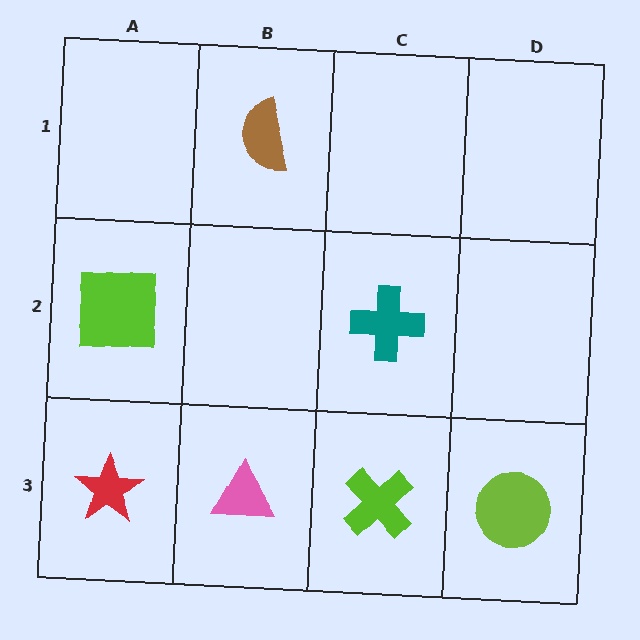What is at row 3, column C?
A lime cross.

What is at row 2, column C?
A teal cross.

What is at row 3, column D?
A lime circle.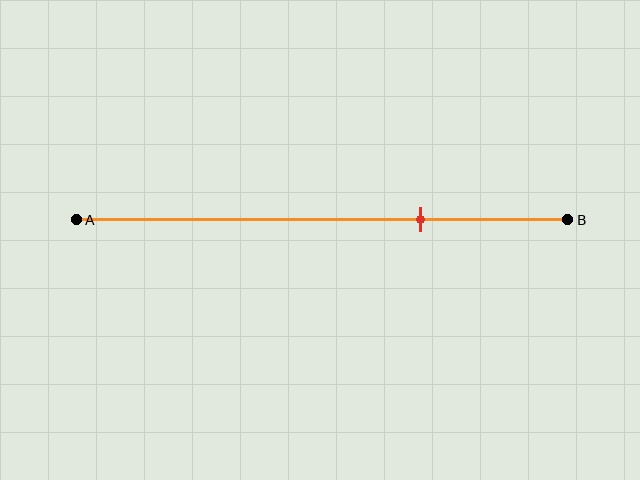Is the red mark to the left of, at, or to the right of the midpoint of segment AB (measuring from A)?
The red mark is to the right of the midpoint of segment AB.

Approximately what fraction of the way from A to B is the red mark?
The red mark is approximately 70% of the way from A to B.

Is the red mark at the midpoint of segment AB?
No, the mark is at about 70% from A, not at the 50% midpoint.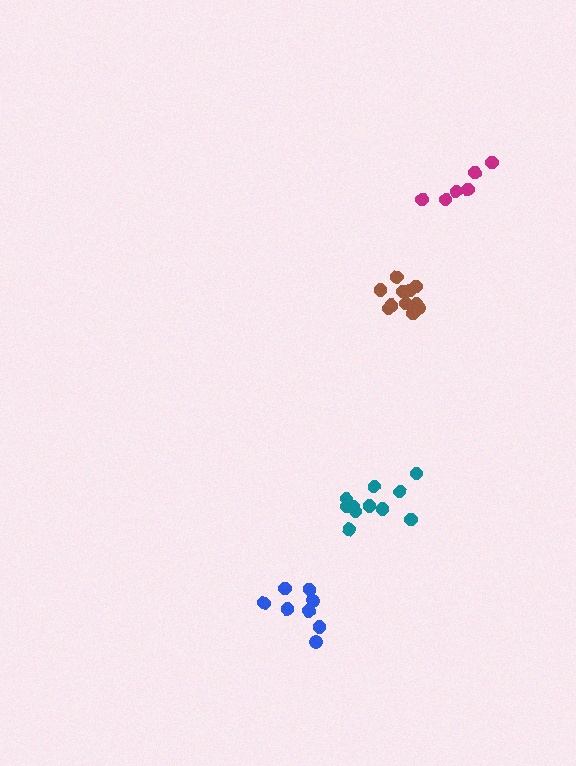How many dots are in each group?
Group 1: 8 dots, Group 2: 11 dots, Group 3: 6 dots, Group 4: 11 dots (36 total).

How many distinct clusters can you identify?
There are 4 distinct clusters.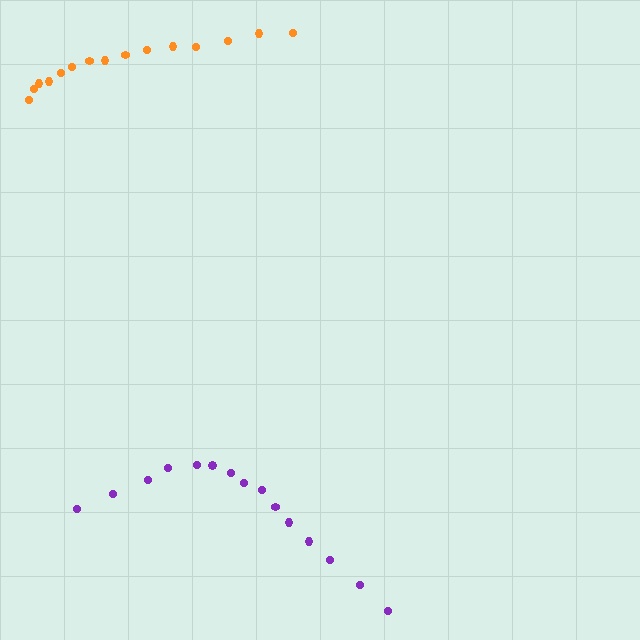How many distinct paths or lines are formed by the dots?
There are 2 distinct paths.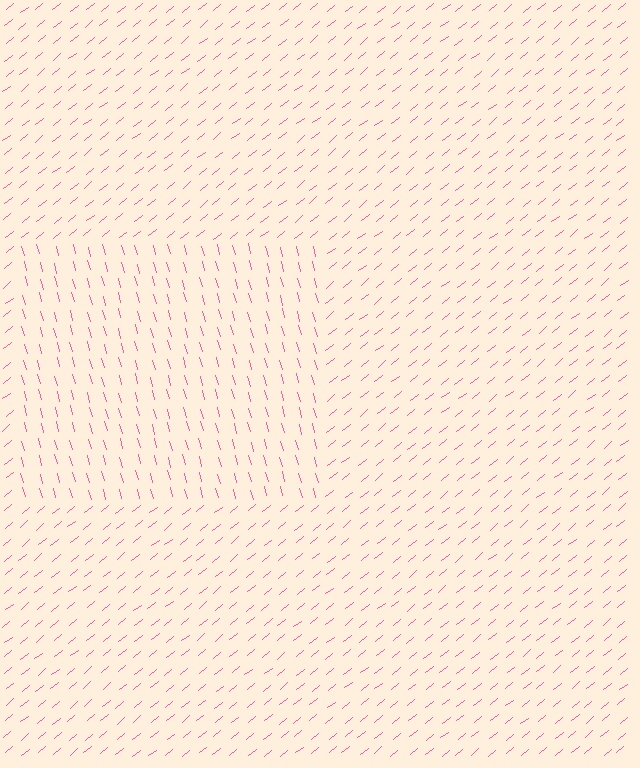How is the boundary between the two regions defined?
The boundary is defined purely by a change in line orientation (approximately 67 degrees difference). All lines are the same color and thickness.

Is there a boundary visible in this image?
Yes, there is a texture boundary formed by a change in line orientation.